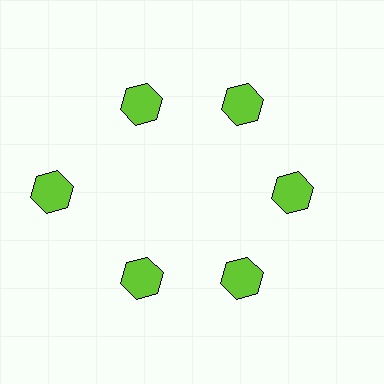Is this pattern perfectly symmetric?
No. The 6 lime hexagons are arranged in a ring, but one element near the 9 o'clock position is pushed outward from the center, breaking the 6-fold rotational symmetry.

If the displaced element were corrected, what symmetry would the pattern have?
It would have 6-fold rotational symmetry — the pattern would map onto itself every 60 degrees.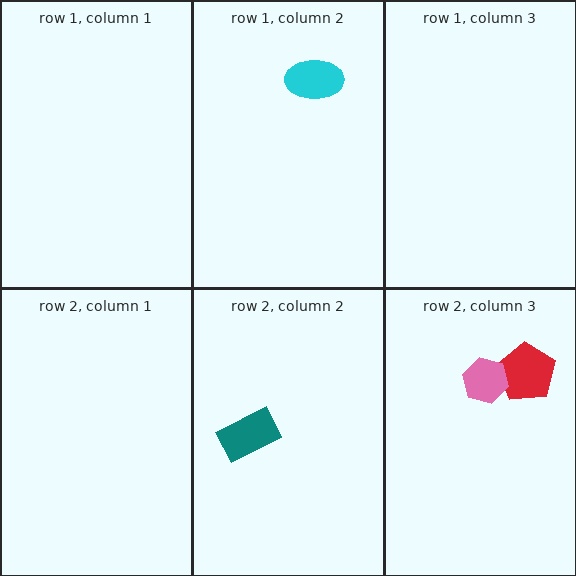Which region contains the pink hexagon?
The row 2, column 3 region.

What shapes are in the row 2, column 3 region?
The red pentagon, the pink hexagon.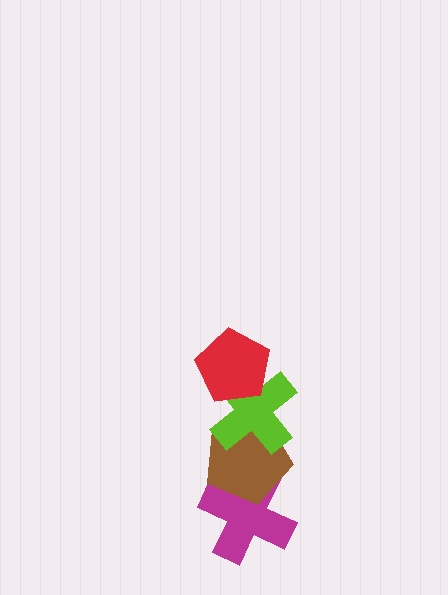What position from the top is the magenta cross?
The magenta cross is 4th from the top.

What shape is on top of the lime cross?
The red pentagon is on top of the lime cross.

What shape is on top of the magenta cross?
The brown pentagon is on top of the magenta cross.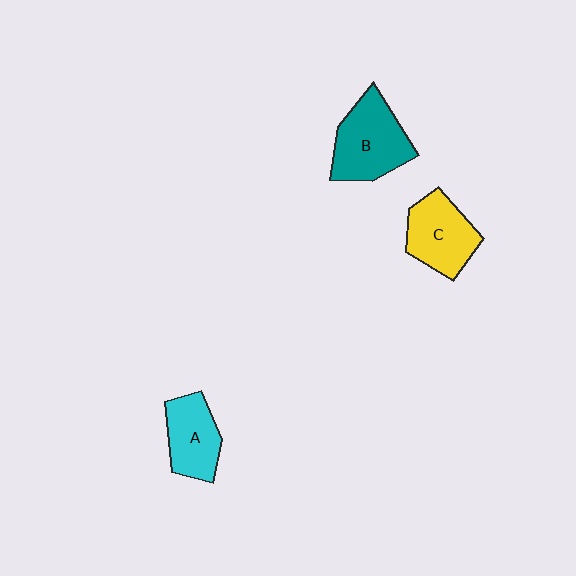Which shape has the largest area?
Shape B (teal).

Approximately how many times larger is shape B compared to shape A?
Approximately 1.3 times.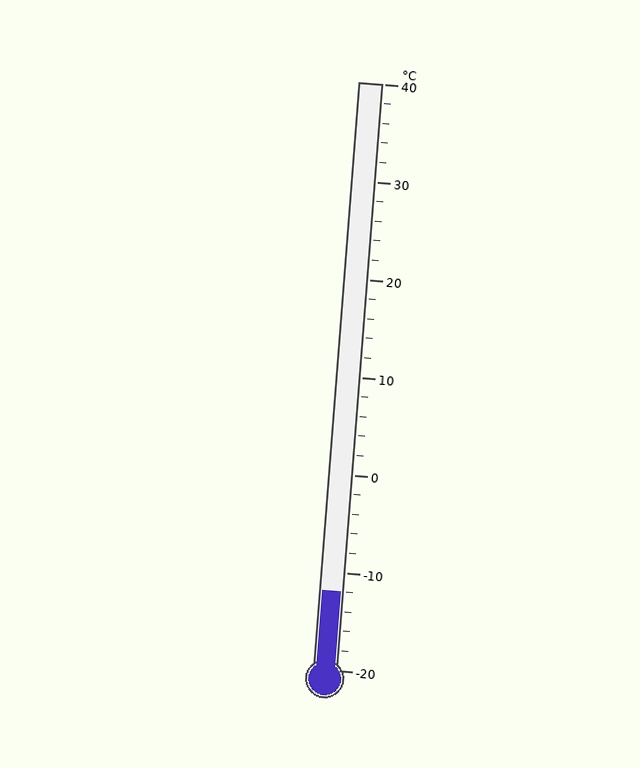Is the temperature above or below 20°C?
The temperature is below 20°C.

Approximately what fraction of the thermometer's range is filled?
The thermometer is filled to approximately 15% of its range.